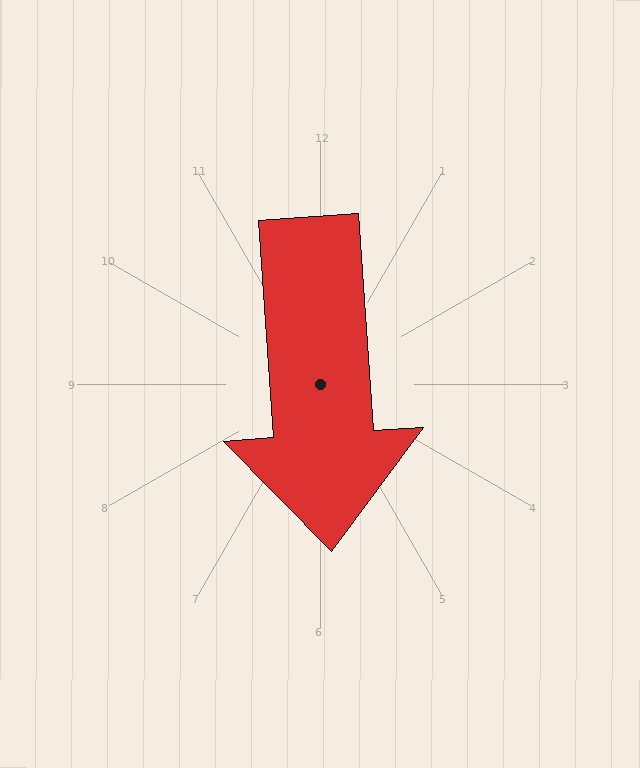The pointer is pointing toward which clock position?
Roughly 6 o'clock.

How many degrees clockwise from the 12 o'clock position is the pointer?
Approximately 176 degrees.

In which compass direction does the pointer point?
South.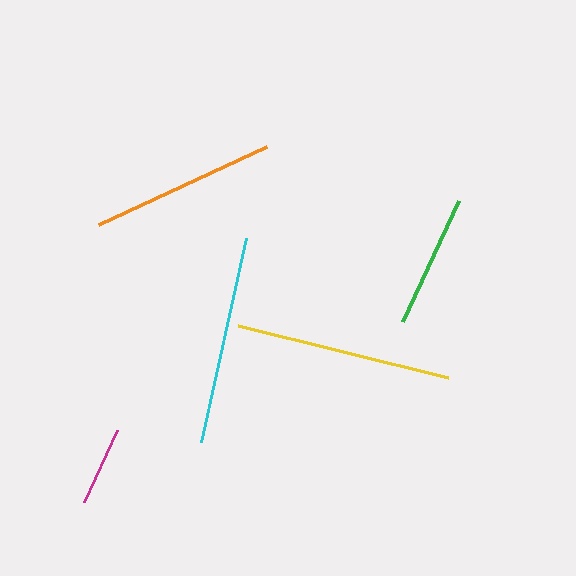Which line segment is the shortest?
The magenta line is the shortest at approximately 79 pixels.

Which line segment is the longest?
The yellow line is the longest at approximately 217 pixels.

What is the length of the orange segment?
The orange segment is approximately 185 pixels long.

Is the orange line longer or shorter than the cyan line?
The cyan line is longer than the orange line.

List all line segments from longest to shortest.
From longest to shortest: yellow, cyan, orange, green, magenta.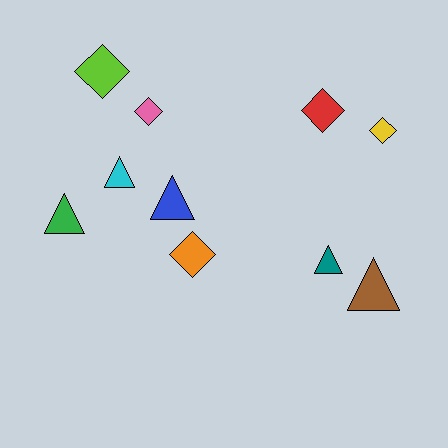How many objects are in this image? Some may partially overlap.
There are 10 objects.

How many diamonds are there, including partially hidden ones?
There are 5 diamonds.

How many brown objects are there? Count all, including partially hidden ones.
There is 1 brown object.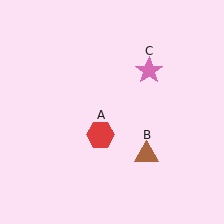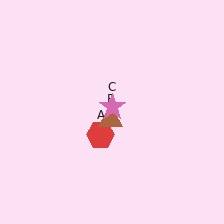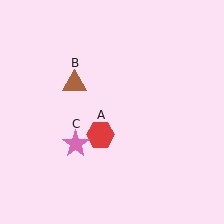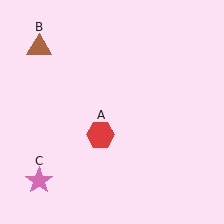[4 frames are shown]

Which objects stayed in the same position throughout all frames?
Red hexagon (object A) remained stationary.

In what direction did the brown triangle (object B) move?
The brown triangle (object B) moved up and to the left.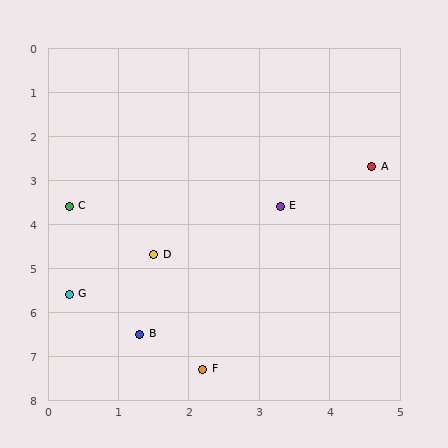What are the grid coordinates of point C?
Point C is at approximately (0.3, 3.6).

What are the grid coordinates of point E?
Point E is at approximately (3.3, 3.6).